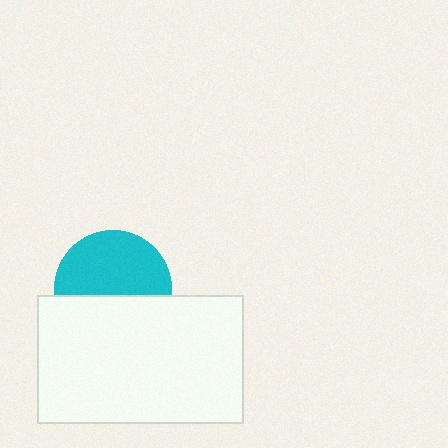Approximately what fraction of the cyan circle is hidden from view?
Roughly 43% of the cyan circle is hidden behind the white rectangle.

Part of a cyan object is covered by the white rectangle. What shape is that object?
It is a circle.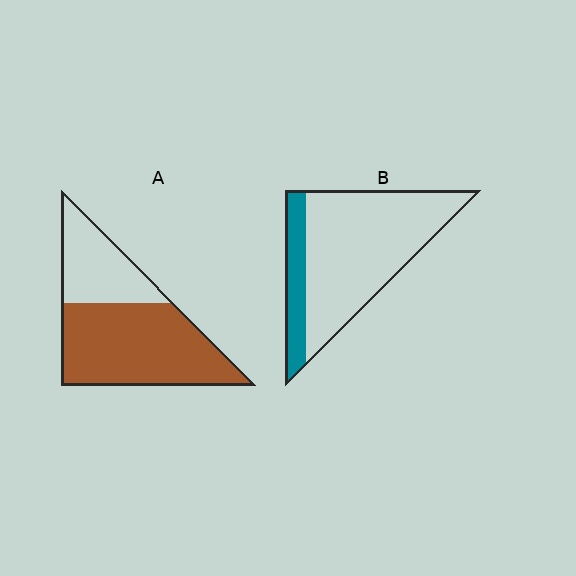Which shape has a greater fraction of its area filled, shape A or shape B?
Shape A.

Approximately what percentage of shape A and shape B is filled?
A is approximately 65% and B is approximately 20%.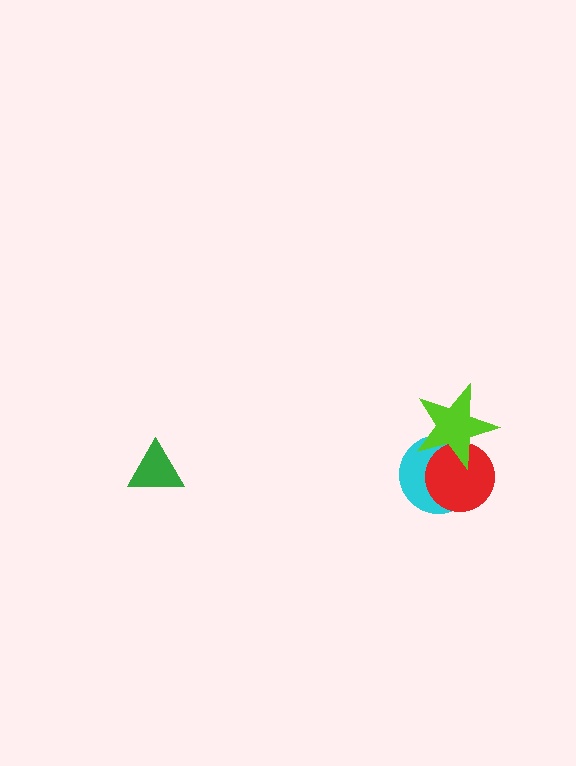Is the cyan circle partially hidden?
Yes, it is partially covered by another shape.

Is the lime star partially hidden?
No, no other shape covers it.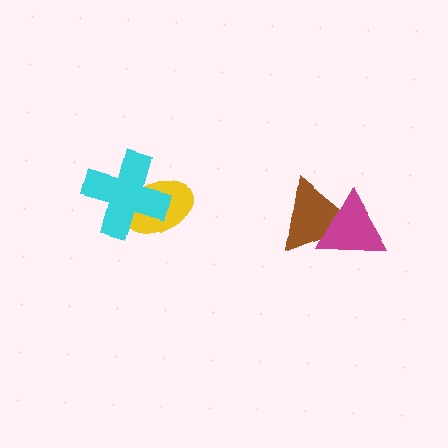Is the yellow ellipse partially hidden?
Yes, it is partially covered by another shape.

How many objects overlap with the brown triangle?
1 object overlaps with the brown triangle.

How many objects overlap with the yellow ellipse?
1 object overlaps with the yellow ellipse.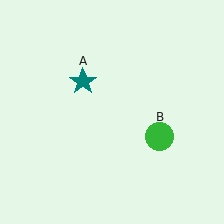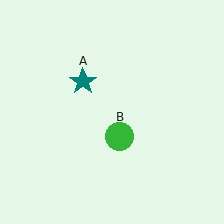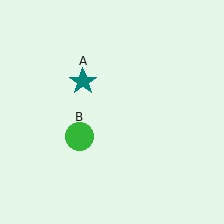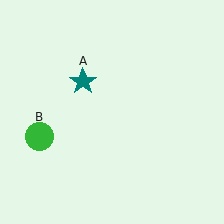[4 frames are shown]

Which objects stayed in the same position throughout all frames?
Teal star (object A) remained stationary.